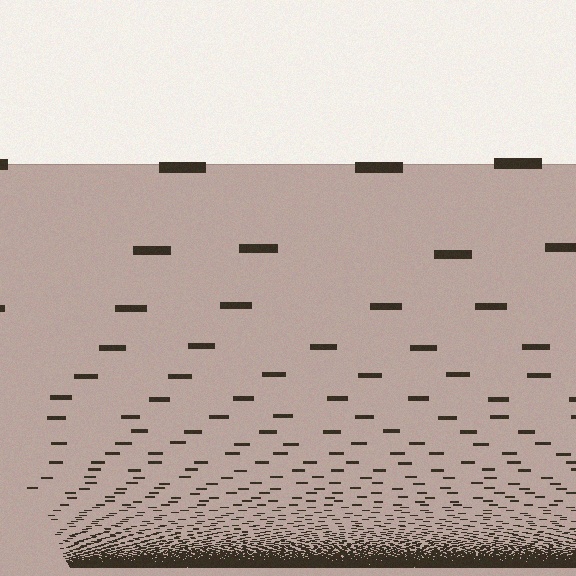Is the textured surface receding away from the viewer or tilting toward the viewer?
The surface appears to tilt toward the viewer. Texture elements get larger and sparser toward the top.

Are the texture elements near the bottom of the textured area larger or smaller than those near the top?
Smaller. The gradient is inverted — elements near the bottom are smaller and denser.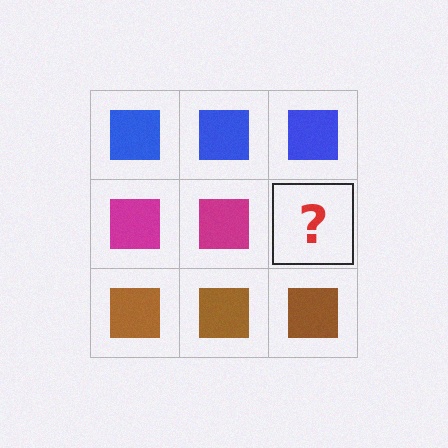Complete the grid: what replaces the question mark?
The question mark should be replaced with a magenta square.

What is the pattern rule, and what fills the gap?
The rule is that each row has a consistent color. The gap should be filled with a magenta square.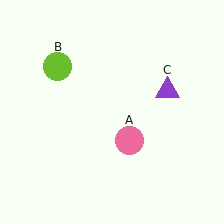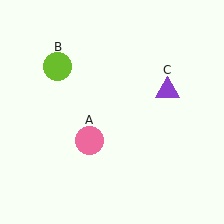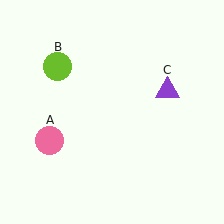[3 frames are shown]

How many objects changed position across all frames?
1 object changed position: pink circle (object A).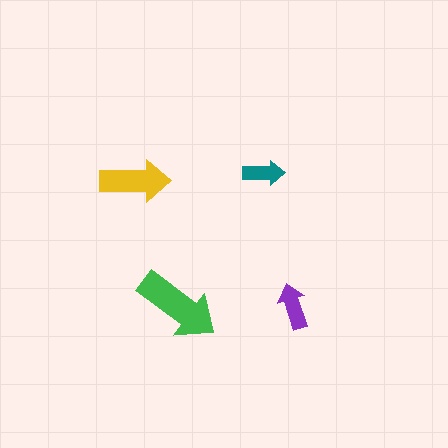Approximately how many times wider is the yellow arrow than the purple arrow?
About 1.5 times wider.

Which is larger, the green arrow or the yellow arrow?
The green one.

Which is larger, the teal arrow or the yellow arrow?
The yellow one.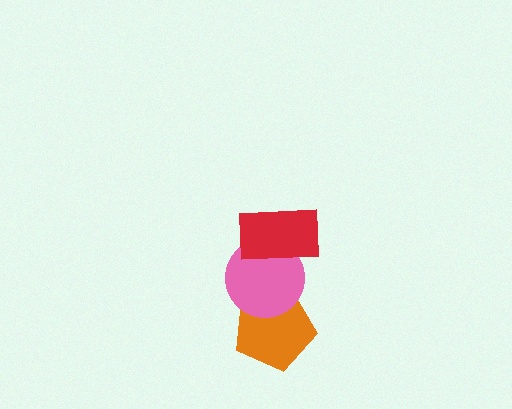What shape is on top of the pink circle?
The red rectangle is on top of the pink circle.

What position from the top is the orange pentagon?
The orange pentagon is 3rd from the top.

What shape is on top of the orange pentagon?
The pink circle is on top of the orange pentagon.